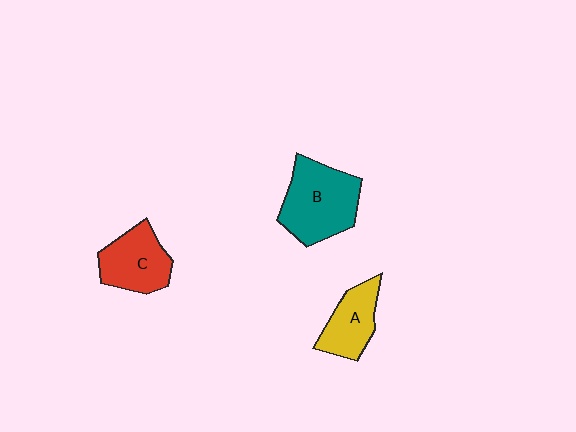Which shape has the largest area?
Shape B (teal).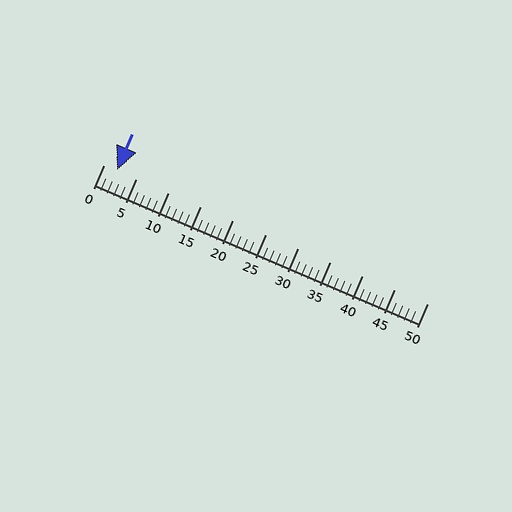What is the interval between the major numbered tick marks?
The major tick marks are spaced 5 units apart.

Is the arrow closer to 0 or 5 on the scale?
The arrow is closer to 0.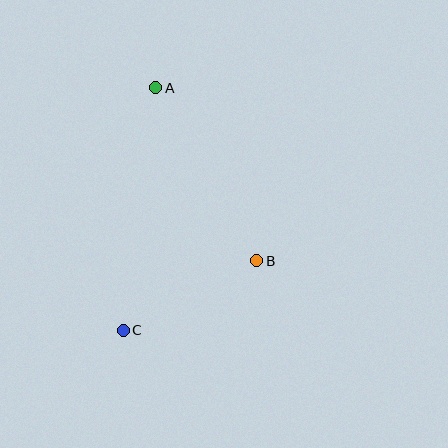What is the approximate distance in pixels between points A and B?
The distance between A and B is approximately 200 pixels.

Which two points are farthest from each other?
Points A and C are farthest from each other.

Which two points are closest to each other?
Points B and C are closest to each other.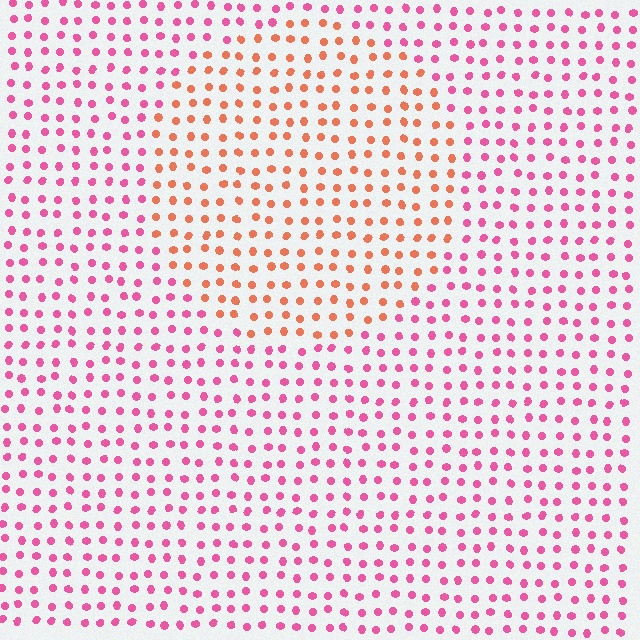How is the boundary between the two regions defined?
The boundary is defined purely by a slight shift in hue (about 44 degrees). Spacing, size, and orientation are identical on both sides.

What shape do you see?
I see a circle.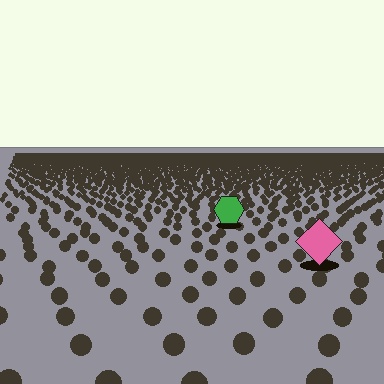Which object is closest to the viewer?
The pink diamond is closest. The texture marks near it are larger and more spread out.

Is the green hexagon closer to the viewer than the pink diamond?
No. The pink diamond is closer — you can tell from the texture gradient: the ground texture is coarser near it.